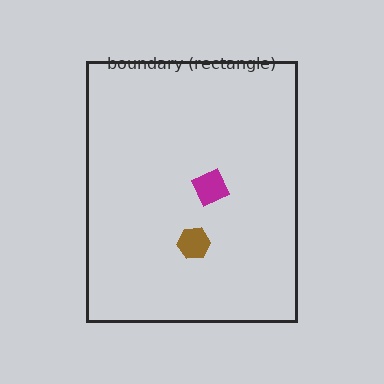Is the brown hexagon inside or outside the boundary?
Inside.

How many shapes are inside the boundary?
2 inside, 0 outside.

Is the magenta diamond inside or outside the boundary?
Inside.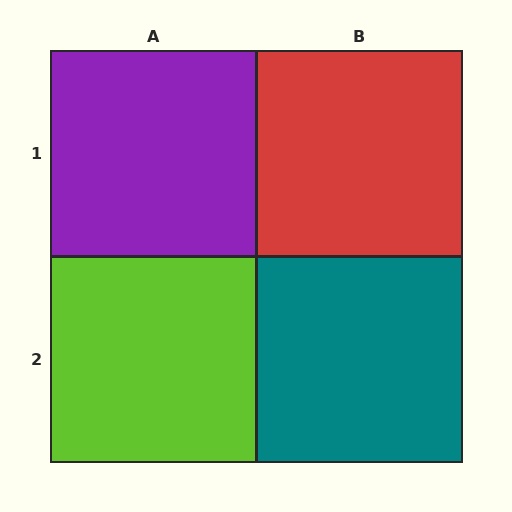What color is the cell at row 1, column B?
Red.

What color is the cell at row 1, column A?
Purple.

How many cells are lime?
1 cell is lime.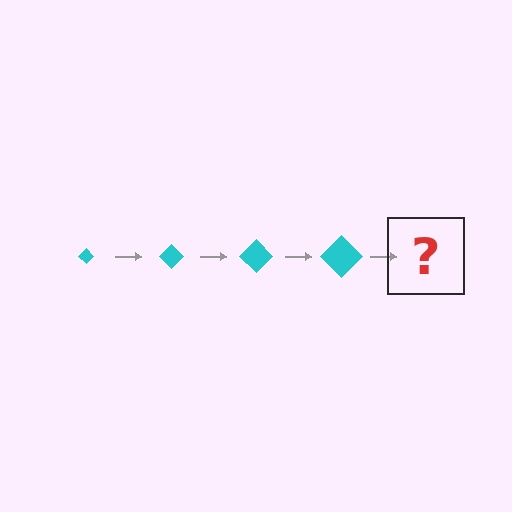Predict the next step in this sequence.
The next step is a cyan diamond, larger than the previous one.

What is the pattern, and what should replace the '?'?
The pattern is that the diamond gets progressively larger each step. The '?' should be a cyan diamond, larger than the previous one.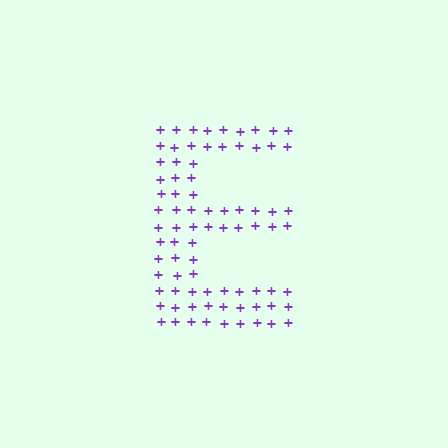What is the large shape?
The large shape is the letter E.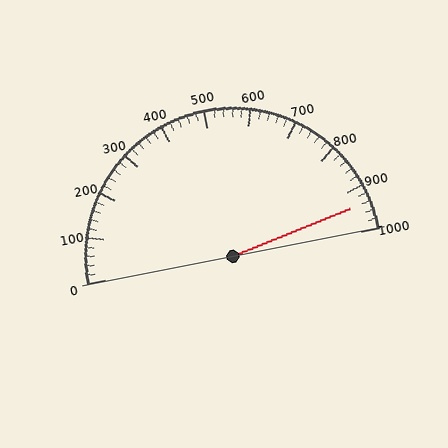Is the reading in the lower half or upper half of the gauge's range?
The reading is in the upper half of the range (0 to 1000).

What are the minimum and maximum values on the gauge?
The gauge ranges from 0 to 1000.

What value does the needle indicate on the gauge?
The needle indicates approximately 940.